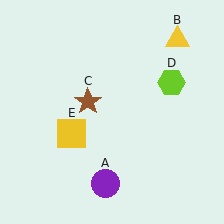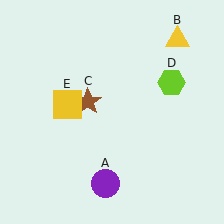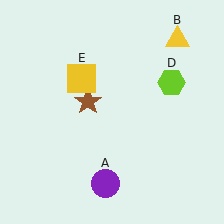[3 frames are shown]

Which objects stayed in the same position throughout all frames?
Purple circle (object A) and yellow triangle (object B) and brown star (object C) and lime hexagon (object D) remained stationary.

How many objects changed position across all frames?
1 object changed position: yellow square (object E).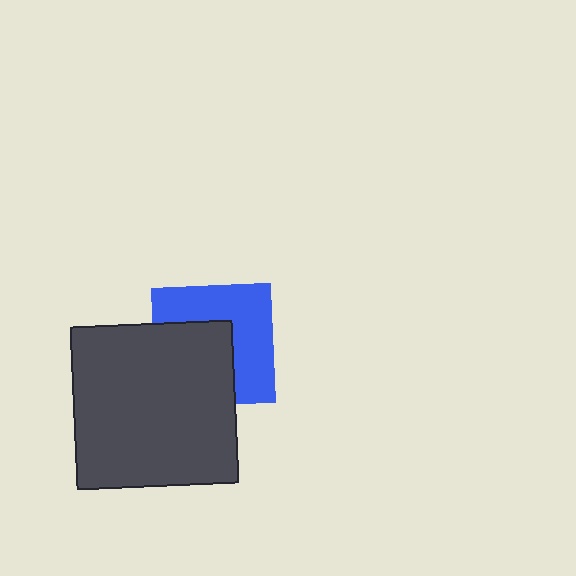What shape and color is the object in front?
The object in front is a dark gray square.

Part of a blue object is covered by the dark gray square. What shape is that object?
It is a square.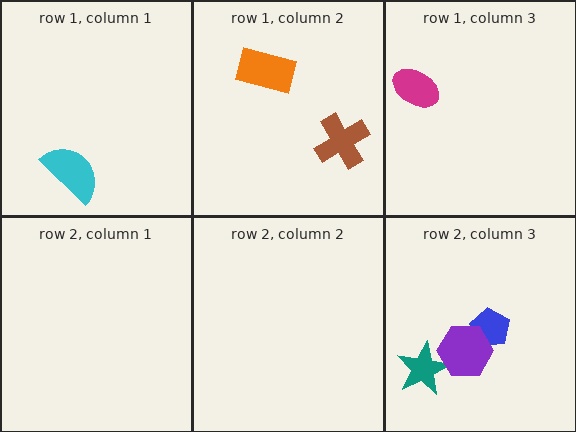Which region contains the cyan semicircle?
The row 1, column 1 region.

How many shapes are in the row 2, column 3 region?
3.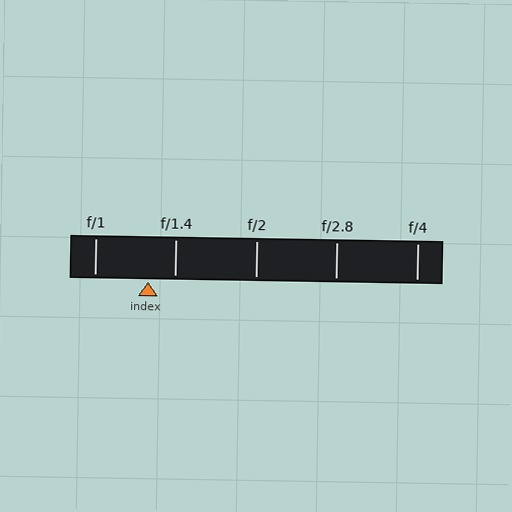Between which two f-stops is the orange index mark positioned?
The index mark is between f/1 and f/1.4.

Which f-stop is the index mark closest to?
The index mark is closest to f/1.4.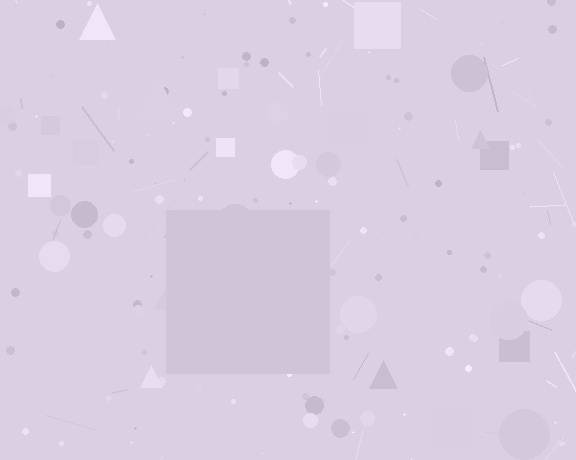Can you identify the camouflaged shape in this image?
The camouflaged shape is a square.